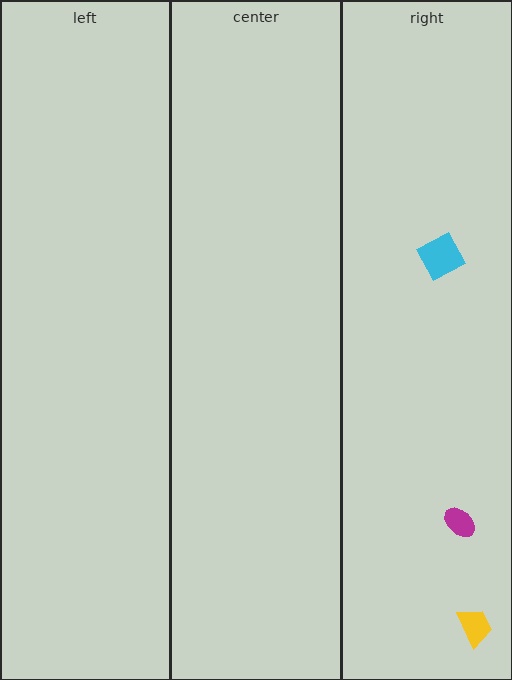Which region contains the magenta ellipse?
The right region.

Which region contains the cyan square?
The right region.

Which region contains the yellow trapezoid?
The right region.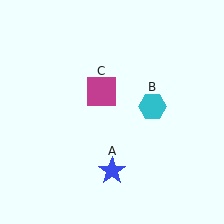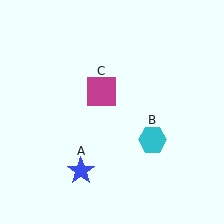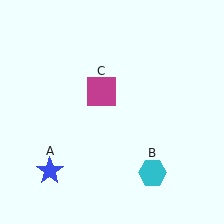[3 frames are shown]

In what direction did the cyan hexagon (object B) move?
The cyan hexagon (object B) moved down.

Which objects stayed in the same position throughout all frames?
Magenta square (object C) remained stationary.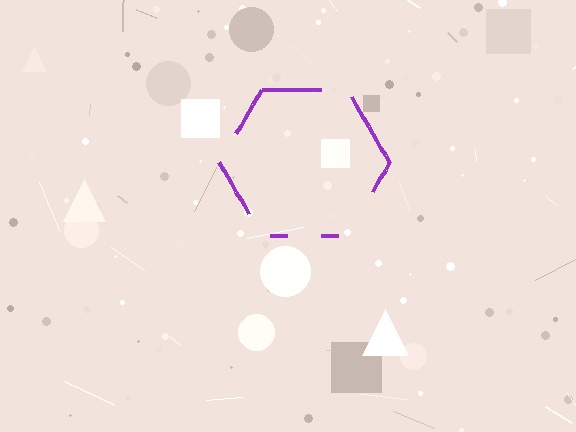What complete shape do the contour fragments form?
The contour fragments form a hexagon.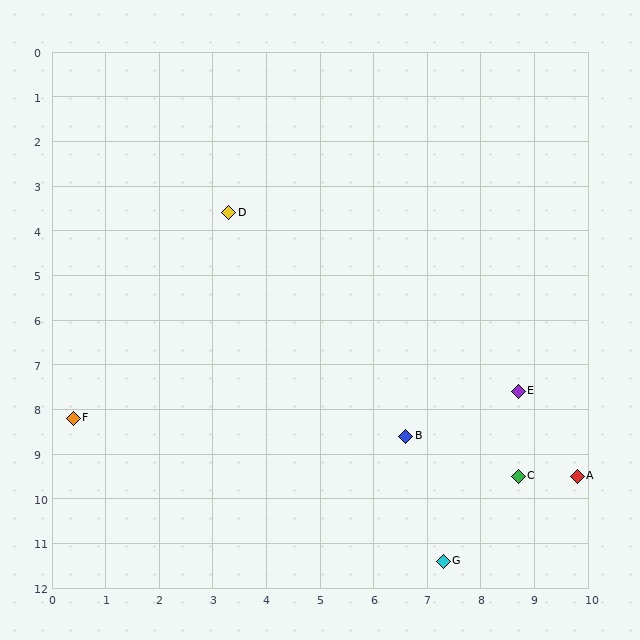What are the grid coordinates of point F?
Point F is at approximately (0.4, 8.2).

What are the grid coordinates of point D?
Point D is at approximately (3.3, 3.6).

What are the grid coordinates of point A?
Point A is at approximately (9.8, 9.5).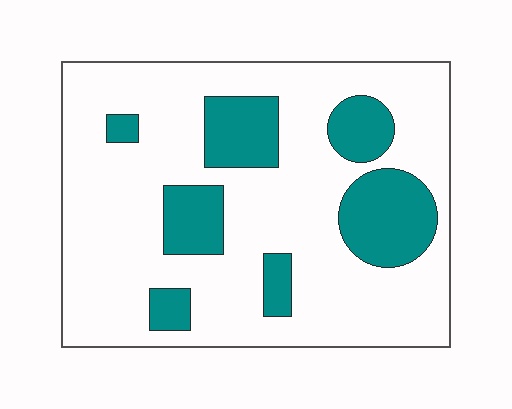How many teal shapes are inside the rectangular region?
7.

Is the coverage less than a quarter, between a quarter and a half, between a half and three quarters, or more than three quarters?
Less than a quarter.